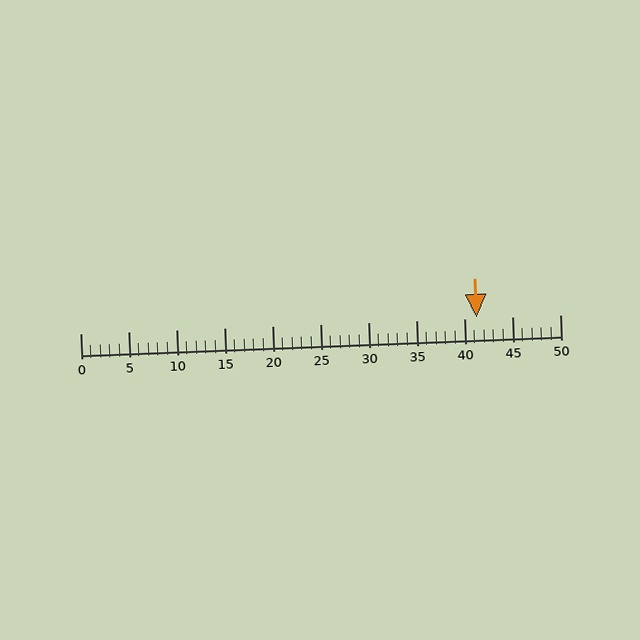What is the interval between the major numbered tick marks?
The major tick marks are spaced 5 units apart.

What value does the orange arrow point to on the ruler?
The orange arrow points to approximately 41.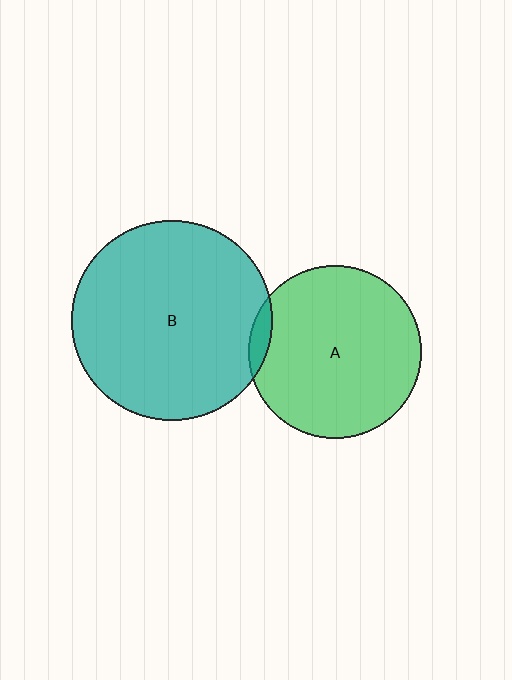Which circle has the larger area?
Circle B (teal).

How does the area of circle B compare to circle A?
Approximately 1.3 times.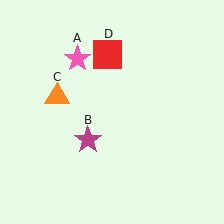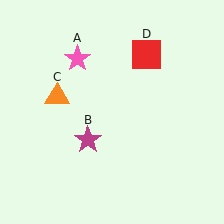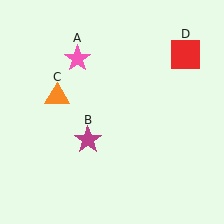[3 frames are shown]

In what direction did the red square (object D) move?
The red square (object D) moved right.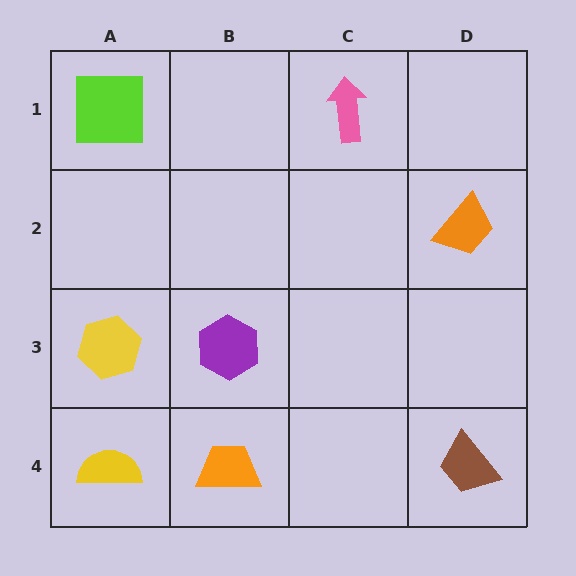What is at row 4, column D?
A brown trapezoid.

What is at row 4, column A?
A yellow semicircle.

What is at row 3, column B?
A purple hexagon.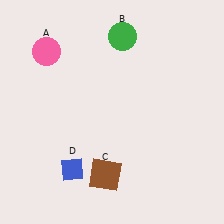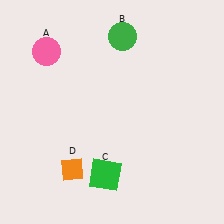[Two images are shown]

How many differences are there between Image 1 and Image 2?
There are 2 differences between the two images.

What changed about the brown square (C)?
In Image 1, C is brown. In Image 2, it changed to green.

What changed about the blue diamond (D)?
In Image 1, D is blue. In Image 2, it changed to orange.